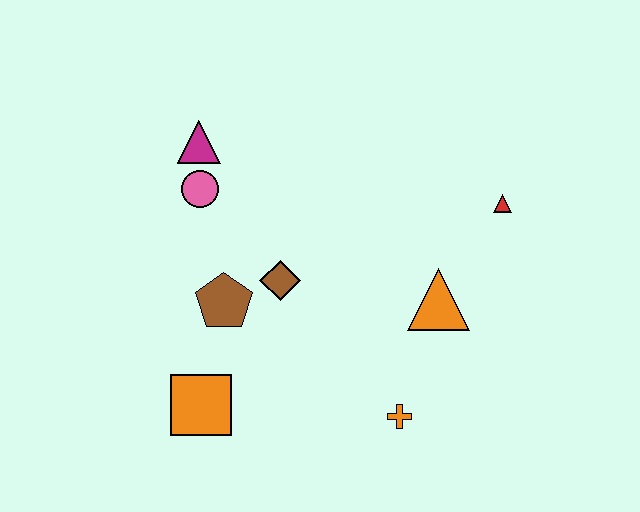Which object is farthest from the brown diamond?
The red triangle is farthest from the brown diamond.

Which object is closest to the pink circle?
The magenta triangle is closest to the pink circle.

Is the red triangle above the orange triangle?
Yes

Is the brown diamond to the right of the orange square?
Yes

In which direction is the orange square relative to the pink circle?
The orange square is below the pink circle.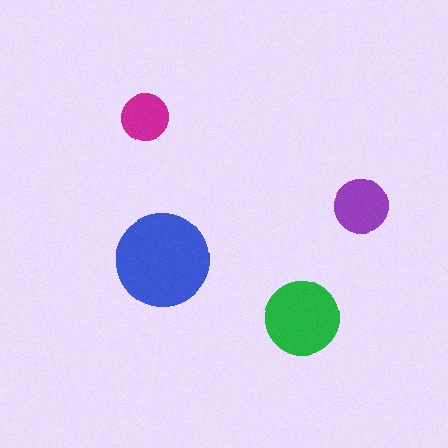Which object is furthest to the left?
The magenta circle is leftmost.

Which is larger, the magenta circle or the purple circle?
The purple one.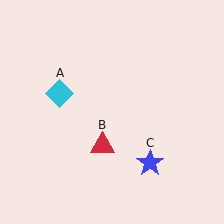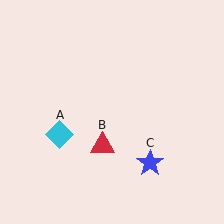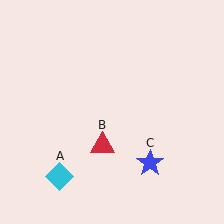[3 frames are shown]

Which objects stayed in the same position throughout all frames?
Red triangle (object B) and blue star (object C) remained stationary.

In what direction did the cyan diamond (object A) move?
The cyan diamond (object A) moved down.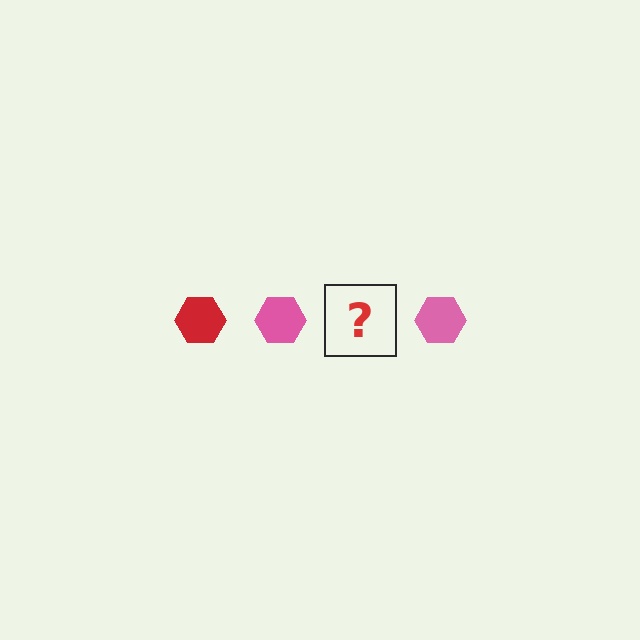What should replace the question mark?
The question mark should be replaced with a red hexagon.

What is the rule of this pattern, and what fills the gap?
The rule is that the pattern cycles through red, pink hexagons. The gap should be filled with a red hexagon.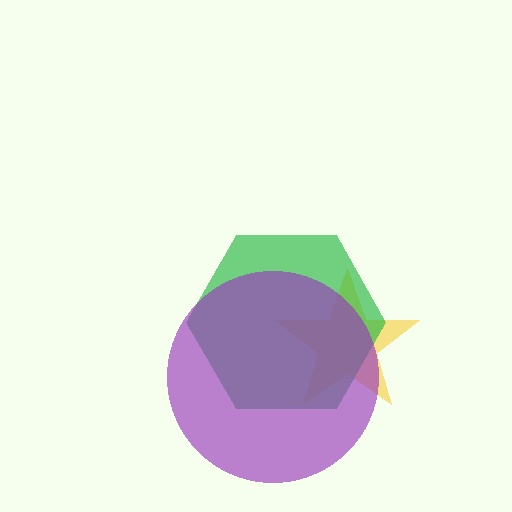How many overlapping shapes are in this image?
There are 3 overlapping shapes in the image.